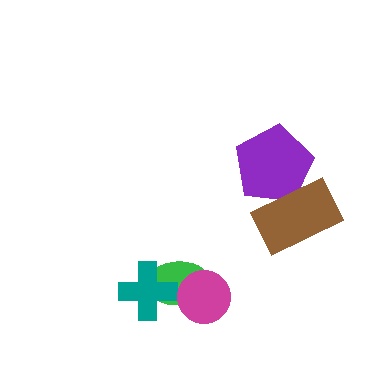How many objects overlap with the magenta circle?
1 object overlaps with the magenta circle.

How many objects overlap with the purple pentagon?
1 object overlaps with the purple pentagon.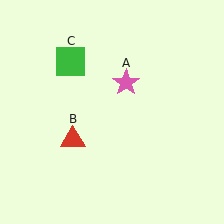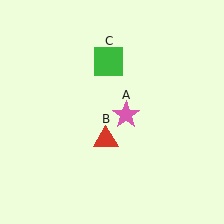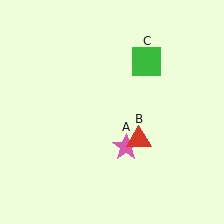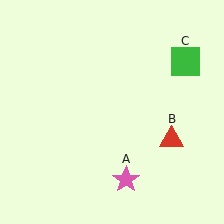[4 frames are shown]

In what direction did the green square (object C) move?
The green square (object C) moved right.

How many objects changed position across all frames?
3 objects changed position: pink star (object A), red triangle (object B), green square (object C).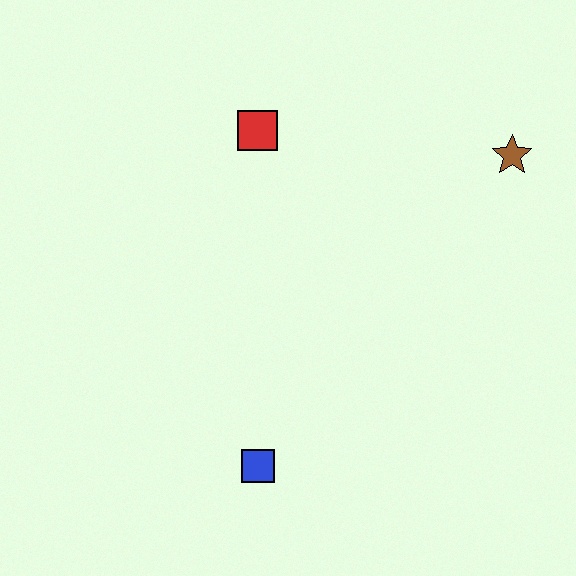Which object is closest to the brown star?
The red square is closest to the brown star.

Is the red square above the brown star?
Yes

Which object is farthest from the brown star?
The blue square is farthest from the brown star.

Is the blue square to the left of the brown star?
Yes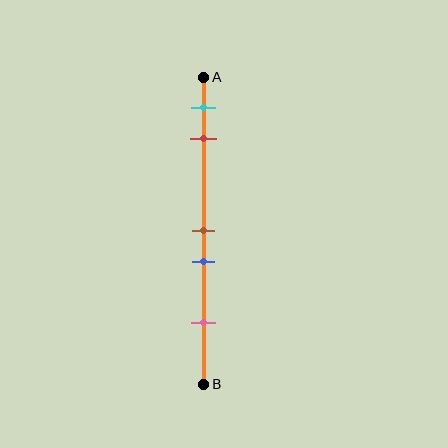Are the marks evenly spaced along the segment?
No, the marks are not evenly spaced.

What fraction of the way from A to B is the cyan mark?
The cyan mark is approximately 10% (0.1) of the way from A to B.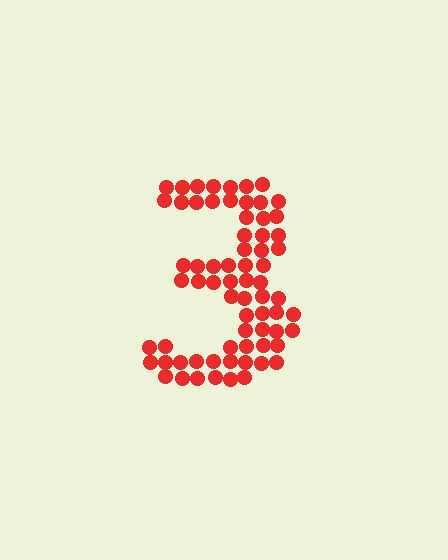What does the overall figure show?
The overall figure shows the digit 3.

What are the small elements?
The small elements are circles.